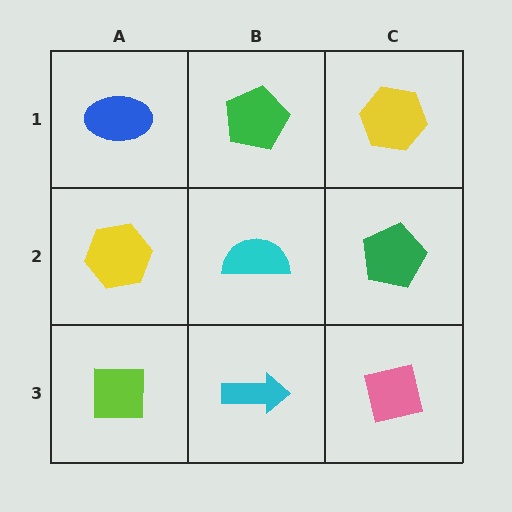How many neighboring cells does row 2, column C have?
3.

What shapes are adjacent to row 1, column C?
A green pentagon (row 2, column C), a green pentagon (row 1, column B).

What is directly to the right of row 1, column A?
A green pentagon.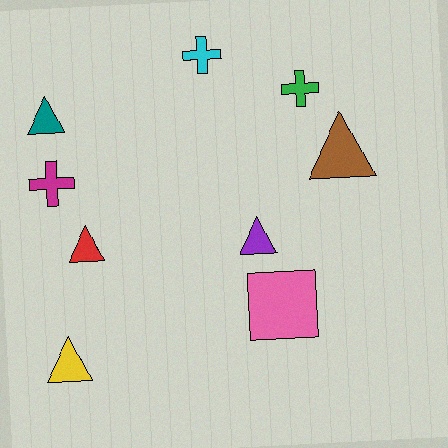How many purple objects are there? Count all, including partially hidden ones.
There is 1 purple object.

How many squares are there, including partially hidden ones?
There is 1 square.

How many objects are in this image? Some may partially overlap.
There are 9 objects.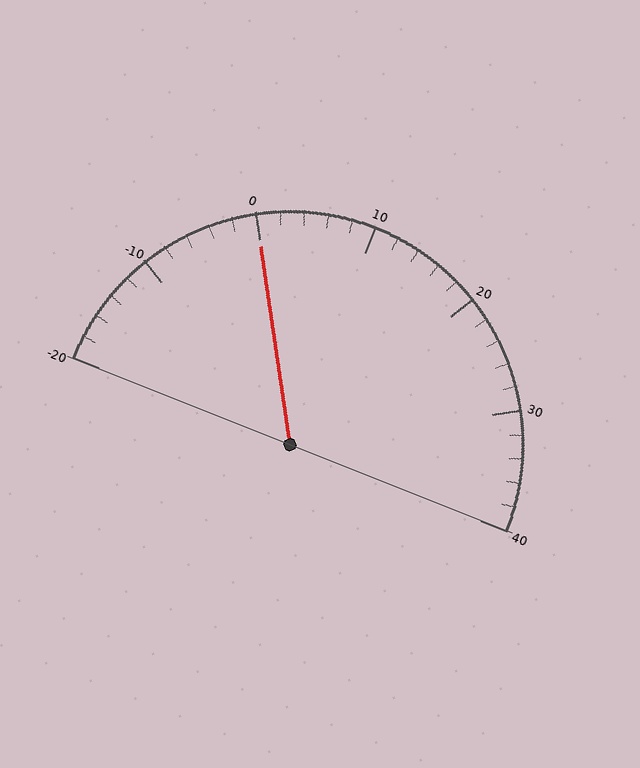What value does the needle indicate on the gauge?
The needle indicates approximately 0.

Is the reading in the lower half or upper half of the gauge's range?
The reading is in the lower half of the range (-20 to 40).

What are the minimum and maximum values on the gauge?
The gauge ranges from -20 to 40.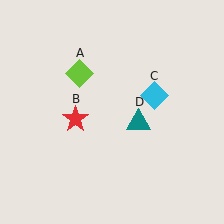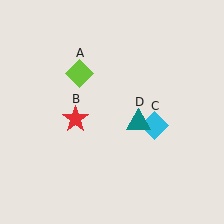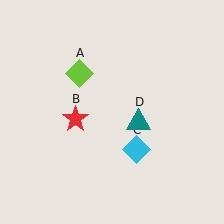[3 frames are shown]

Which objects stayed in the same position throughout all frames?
Lime diamond (object A) and red star (object B) and teal triangle (object D) remained stationary.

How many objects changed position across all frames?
1 object changed position: cyan diamond (object C).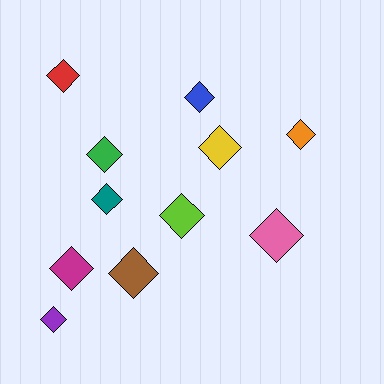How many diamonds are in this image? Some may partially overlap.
There are 11 diamonds.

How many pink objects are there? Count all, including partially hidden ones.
There is 1 pink object.